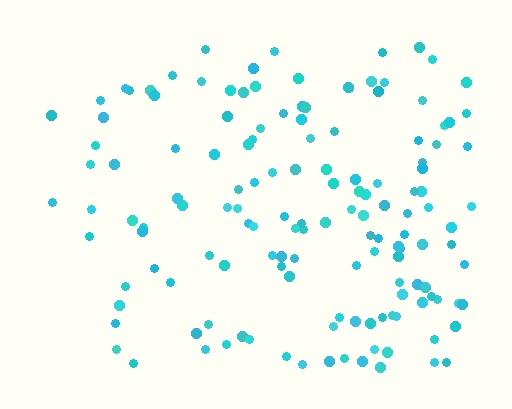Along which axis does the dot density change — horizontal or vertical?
Horizontal.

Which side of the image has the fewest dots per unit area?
The left.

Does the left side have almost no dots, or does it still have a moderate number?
Still a moderate number, just noticeably fewer than the right.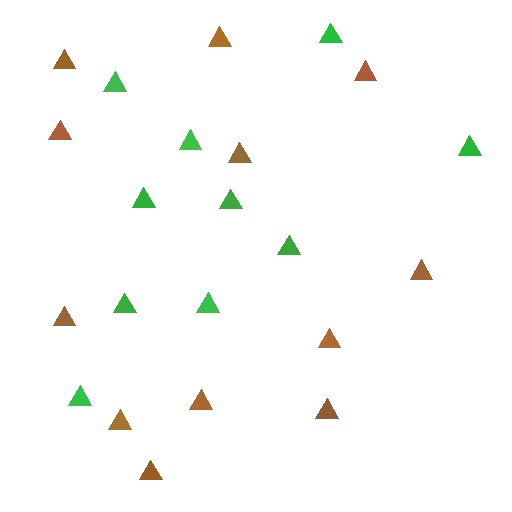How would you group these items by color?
There are 2 groups: one group of brown triangles (12) and one group of green triangles (10).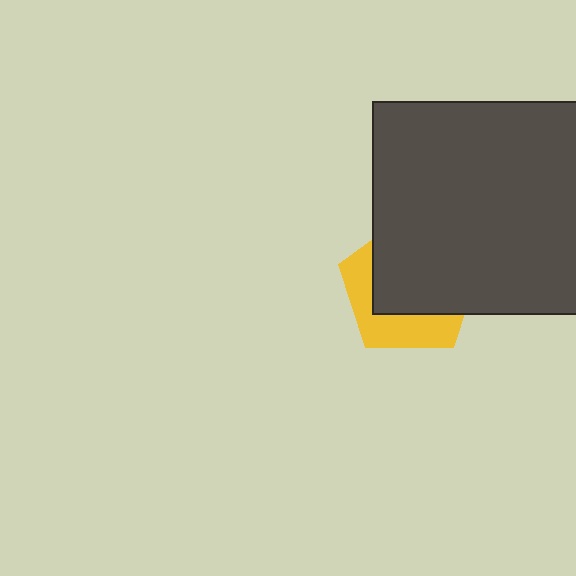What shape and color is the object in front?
The object in front is a dark gray square.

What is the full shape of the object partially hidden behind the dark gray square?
The partially hidden object is a yellow pentagon.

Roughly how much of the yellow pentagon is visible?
A small part of it is visible (roughly 36%).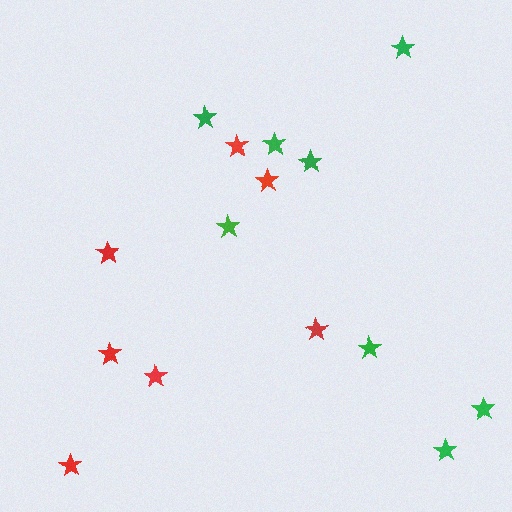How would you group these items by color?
There are 2 groups: one group of red stars (7) and one group of green stars (8).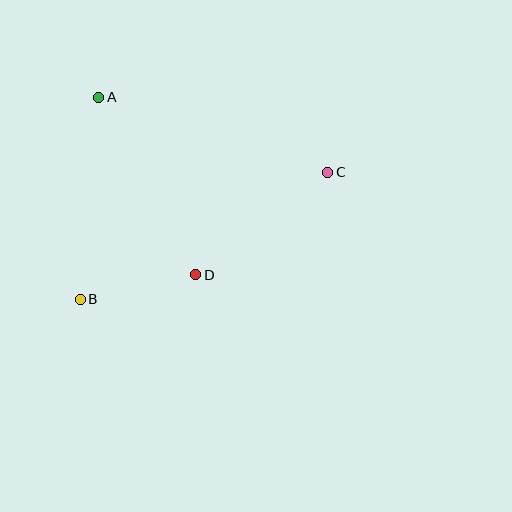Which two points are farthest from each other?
Points B and C are farthest from each other.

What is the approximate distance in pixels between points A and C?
The distance between A and C is approximately 241 pixels.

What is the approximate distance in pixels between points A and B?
The distance between A and B is approximately 203 pixels.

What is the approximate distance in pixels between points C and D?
The distance between C and D is approximately 167 pixels.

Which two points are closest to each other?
Points B and D are closest to each other.